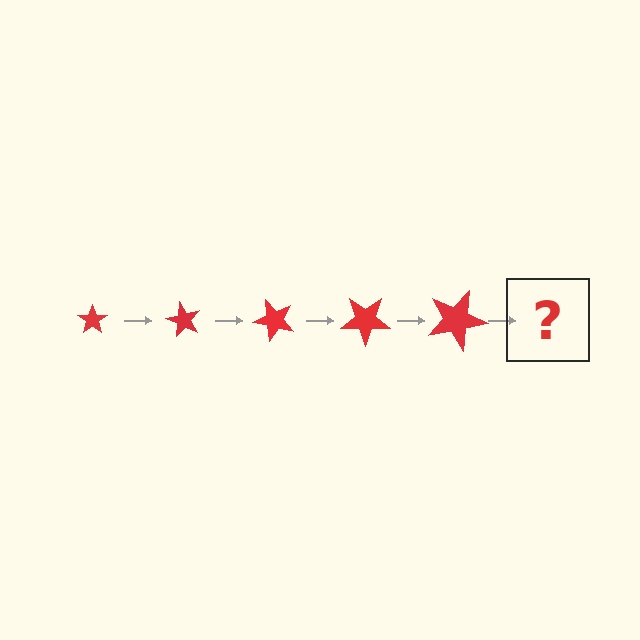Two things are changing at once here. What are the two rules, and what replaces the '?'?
The two rules are that the star grows larger each step and it rotates 60 degrees each step. The '?' should be a star, larger than the previous one and rotated 300 degrees from the start.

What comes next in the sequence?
The next element should be a star, larger than the previous one and rotated 300 degrees from the start.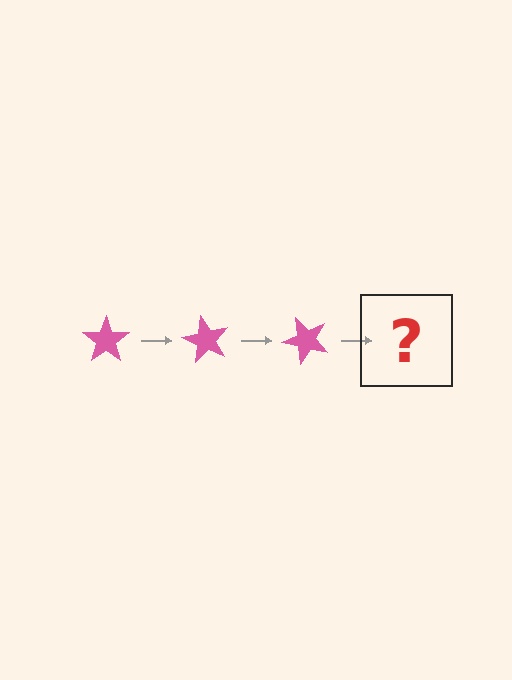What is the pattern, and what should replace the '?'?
The pattern is that the star rotates 60 degrees each step. The '?' should be a pink star rotated 180 degrees.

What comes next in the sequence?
The next element should be a pink star rotated 180 degrees.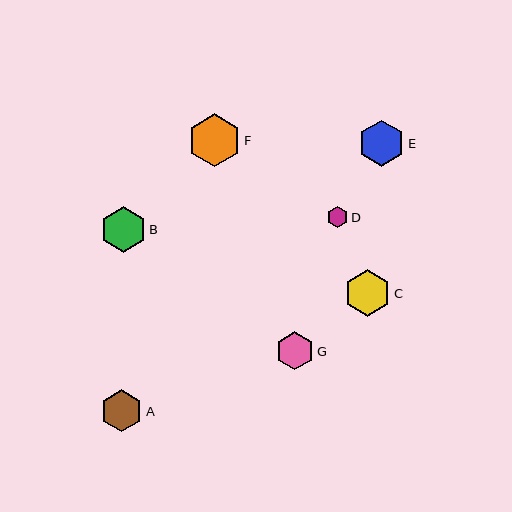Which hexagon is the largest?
Hexagon F is the largest with a size of approximately 53 pixels.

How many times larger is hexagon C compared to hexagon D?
Hexagon C is approximately 2.2 times the size of hexagon D.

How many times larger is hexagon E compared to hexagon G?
Hexagon E is approximately 1.2 times the size of hexagon G.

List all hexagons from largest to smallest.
From largest to smallest: F, C, E, B, A, G, D.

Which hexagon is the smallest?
Hexagon D is the smallest with a size of approximately 21 pixels.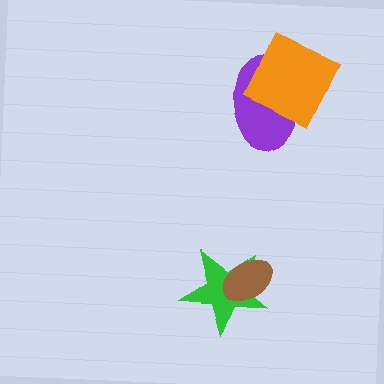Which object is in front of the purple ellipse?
The orange square is in front of the purple ellipse.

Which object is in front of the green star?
The brown ellipse is in front of the green star.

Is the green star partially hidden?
Yes, it is partially covered by another shape.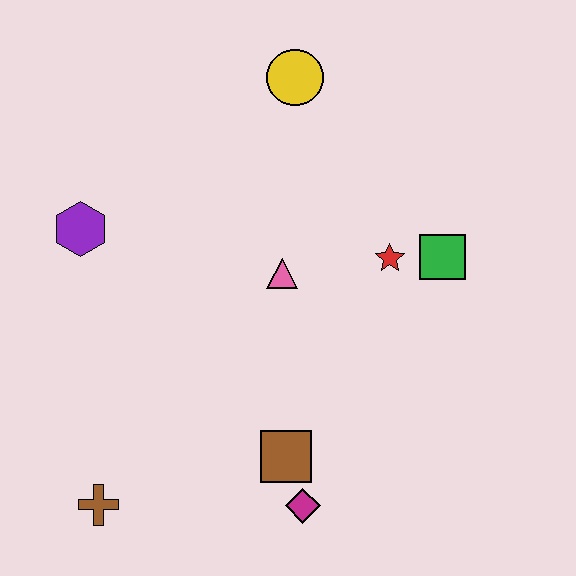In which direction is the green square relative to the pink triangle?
The green square is to the right of the pink triangle.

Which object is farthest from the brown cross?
The yellow circle is farthest from the brown cross.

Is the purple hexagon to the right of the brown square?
No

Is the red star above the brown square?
Yes